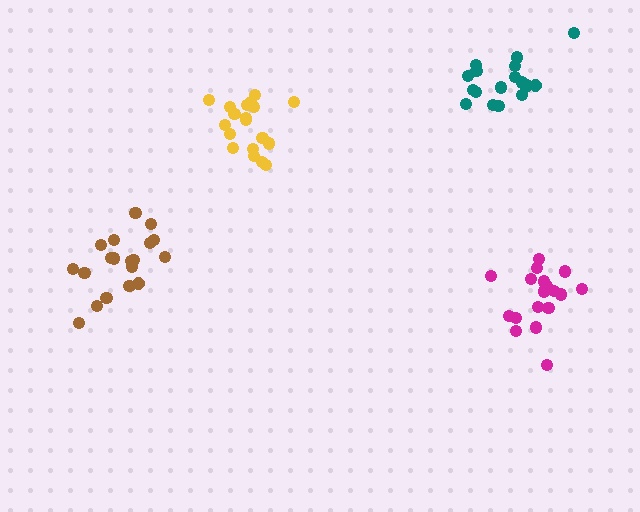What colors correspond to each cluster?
The clusters are colored: magenta, teal, brown, yellow.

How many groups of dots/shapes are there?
There are 4 groups.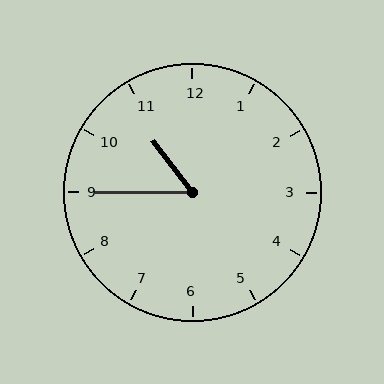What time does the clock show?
10:45.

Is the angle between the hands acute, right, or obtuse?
It is acute.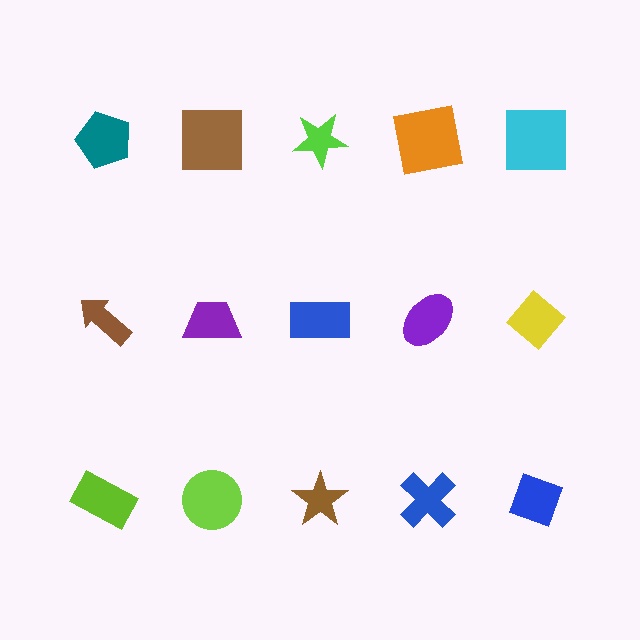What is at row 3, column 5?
A blue diamond.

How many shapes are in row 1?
5 shapes.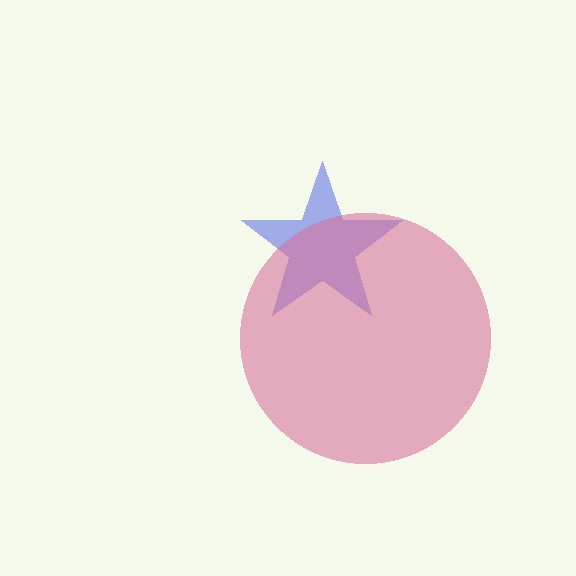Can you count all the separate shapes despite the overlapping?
Yes, there are 2 separate shapes.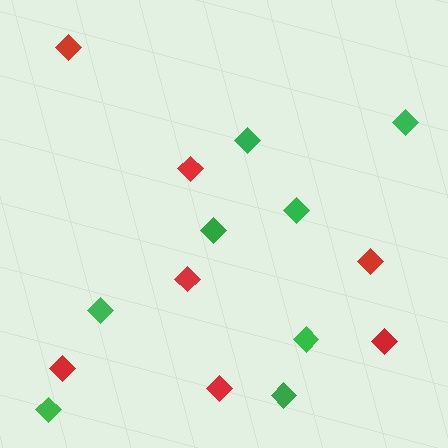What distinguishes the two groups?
There are 2 groups: one group of red diamonds (7) and one group of green diamonds (8).